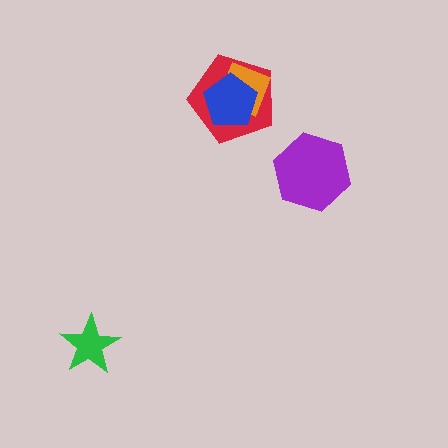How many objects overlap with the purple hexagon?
0 objects overlap with the purple hexagon.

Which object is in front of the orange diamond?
The blue pentagon is in front of the orange diamond.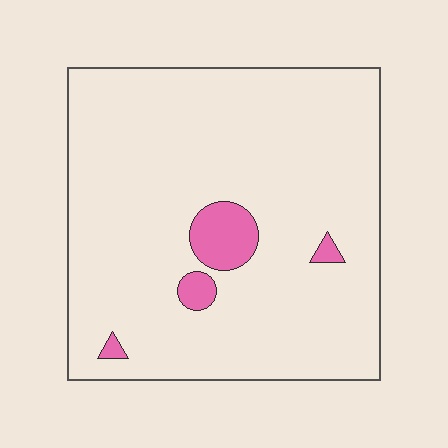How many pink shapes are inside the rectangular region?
4.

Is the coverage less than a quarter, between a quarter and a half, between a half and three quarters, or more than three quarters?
Less than a quarter.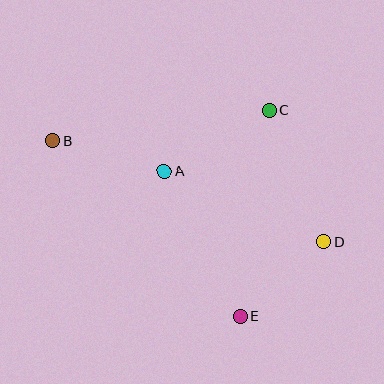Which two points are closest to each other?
Points D and E are closest to each other.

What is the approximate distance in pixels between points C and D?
The distance between C and D is approximately 142 pixels.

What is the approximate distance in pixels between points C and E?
The distance between C and E is approximately 208 pixels.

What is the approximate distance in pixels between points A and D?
The distance between A and D is approximately 175 pixels.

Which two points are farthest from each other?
Points B and D are farthest from each other.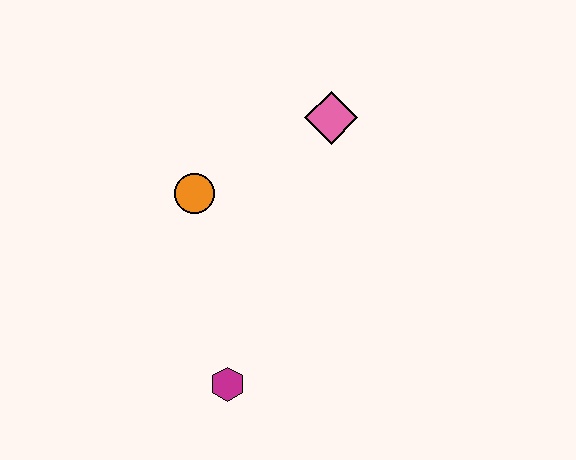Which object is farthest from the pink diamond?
The magenta hexagon is farthest from the pink diamond.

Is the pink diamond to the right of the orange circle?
Yes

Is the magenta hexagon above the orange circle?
No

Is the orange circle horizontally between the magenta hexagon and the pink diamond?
No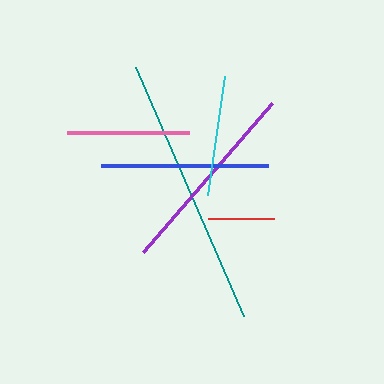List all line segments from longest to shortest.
From longest to shortest: teal, purple, blue, pink, cyan, red.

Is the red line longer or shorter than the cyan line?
The cyan line is longer than the red line.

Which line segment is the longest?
The teal line is the longest at approximately 272 pixels.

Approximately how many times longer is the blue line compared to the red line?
The blue line is approximately 2.5 times the length of the red line.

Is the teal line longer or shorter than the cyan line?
The teal line is longer than the cyan line.